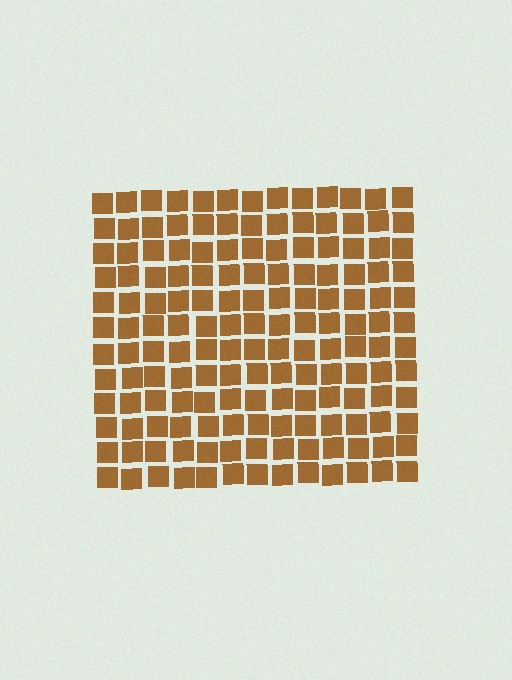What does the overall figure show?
The overall figure shows a square.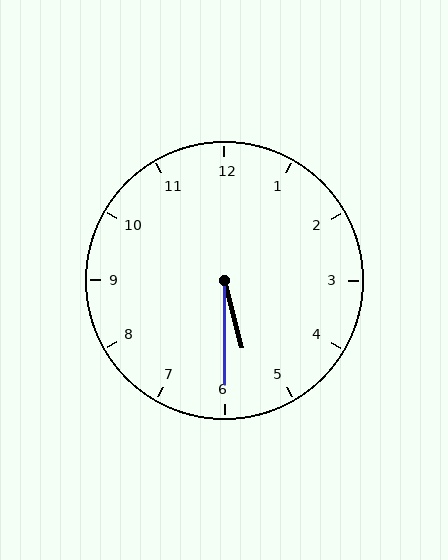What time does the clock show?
5:30.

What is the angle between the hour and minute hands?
Approximately 15 degrees.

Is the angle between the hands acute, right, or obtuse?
It is acute.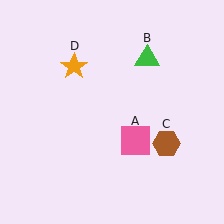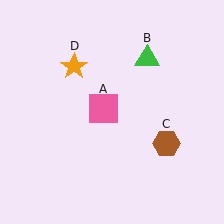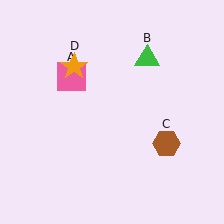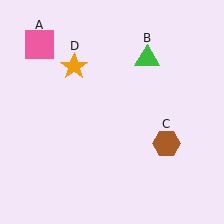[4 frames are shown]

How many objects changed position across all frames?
1 object changed position: pink square (object A).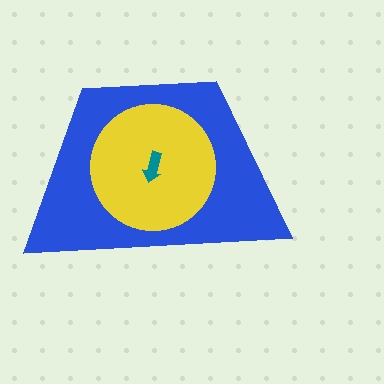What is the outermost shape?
The blue trapezoid.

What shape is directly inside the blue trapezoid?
The yellow circle.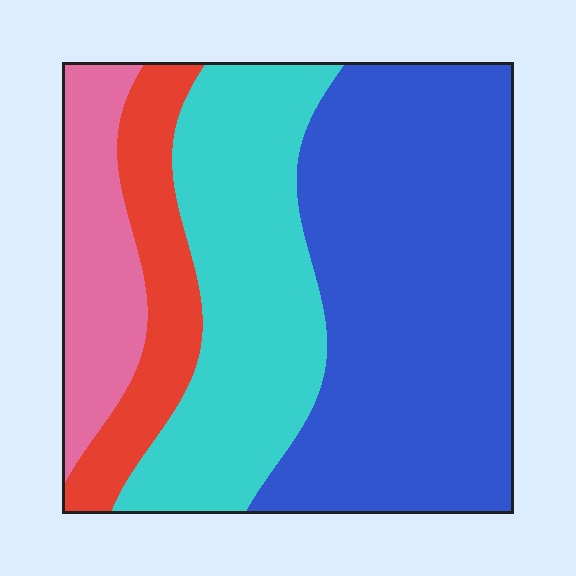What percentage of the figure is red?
Red covers roughly 15% of the figure.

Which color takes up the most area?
Blue, at roughly 45%.